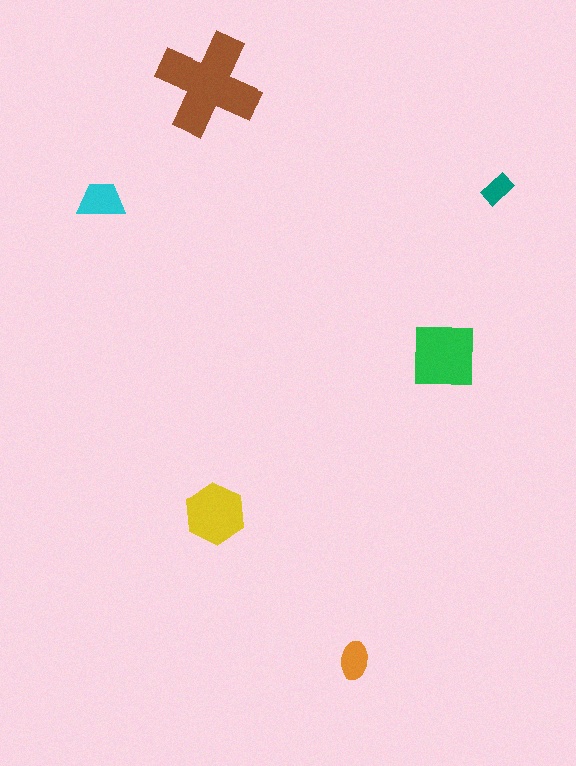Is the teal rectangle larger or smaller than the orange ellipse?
Smaller.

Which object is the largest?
The brown cross.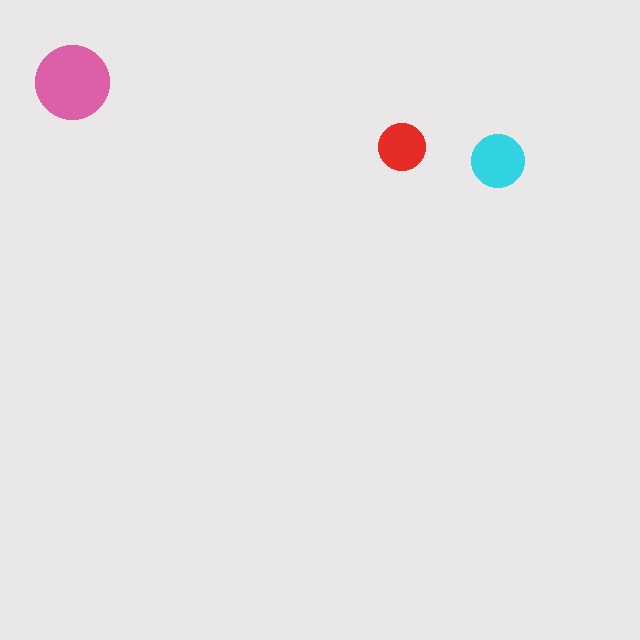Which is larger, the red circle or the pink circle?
The pink one.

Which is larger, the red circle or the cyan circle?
The cyan one.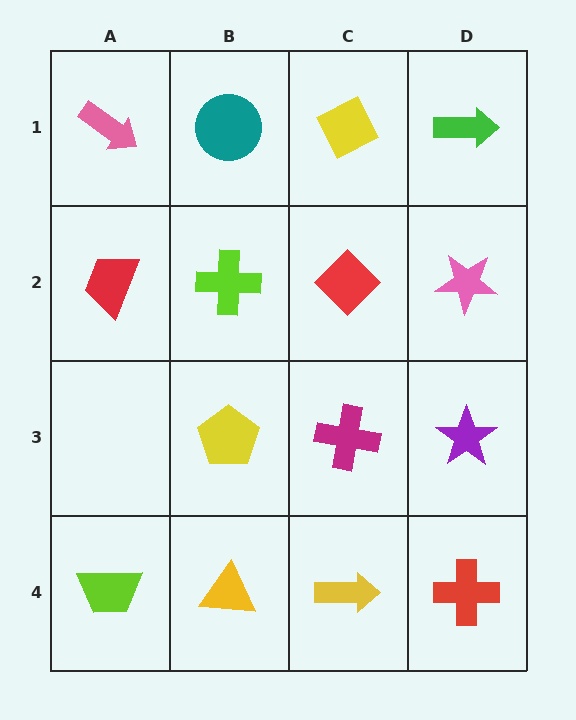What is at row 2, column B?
A lime cross.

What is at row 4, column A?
A lime trapezoid.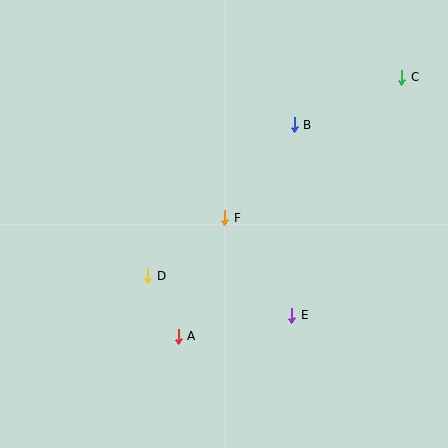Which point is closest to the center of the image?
Point F at (225, 218) is closest to the center.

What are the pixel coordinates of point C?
Point C is at (402, 77).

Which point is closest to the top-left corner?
Point D is closest to the top-left corner.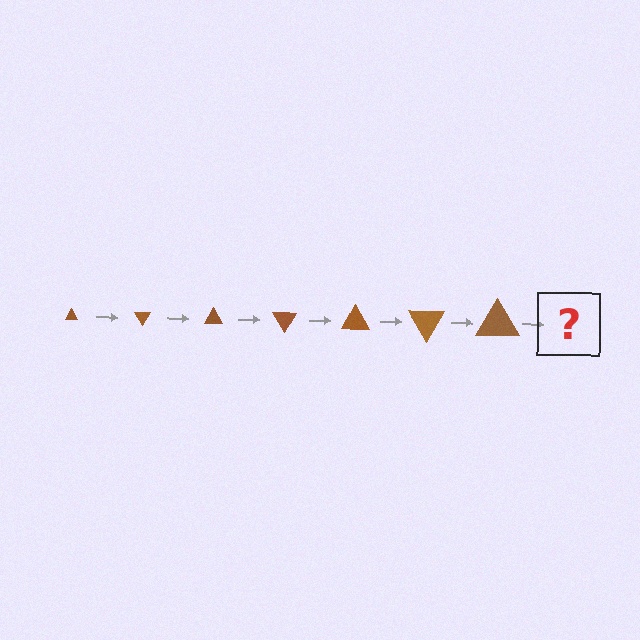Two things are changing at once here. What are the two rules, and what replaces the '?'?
The two rules are that the triangle grows larger each step and it rotates 60 degrees each step. The '?' should be a triangle, larger than the previous one and rotated 420 degrees from the start.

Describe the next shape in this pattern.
It should be a triangle, larger than the previous one and rotated 420 degrees from the start.